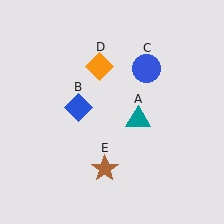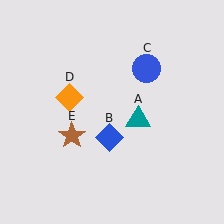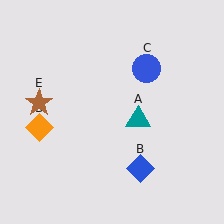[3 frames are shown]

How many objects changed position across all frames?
3 objects changed position: blue diamond (object B), orange diamond (object D), brown star (object E).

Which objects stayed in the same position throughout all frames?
Teal triangle (object A) and blue circle (object C) remained stationary.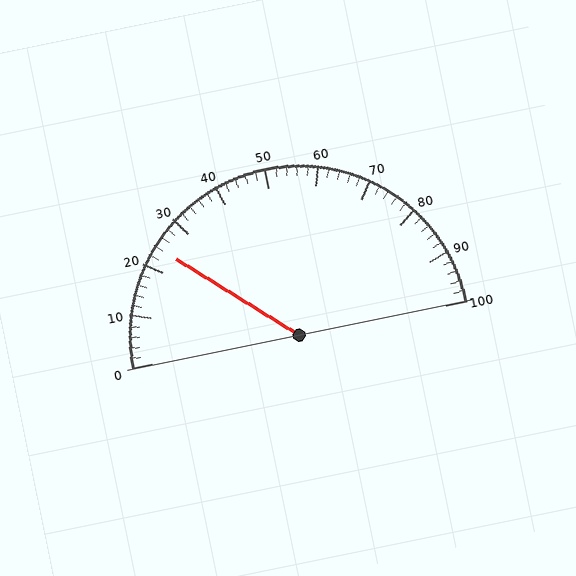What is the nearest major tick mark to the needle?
The nearest major tick mark is 20.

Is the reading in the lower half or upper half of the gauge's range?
The reading is in the lower half of the range (0 to 100).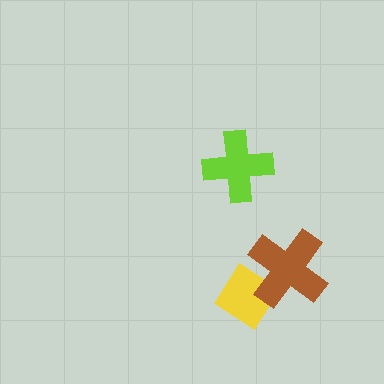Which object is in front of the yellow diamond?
The brown cross is in front of the yellow diamond.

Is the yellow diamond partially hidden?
Yes, it is partially covered by another shape.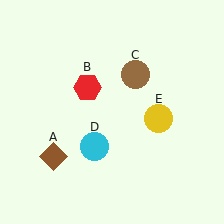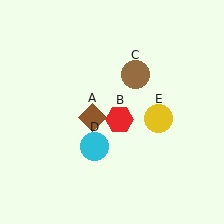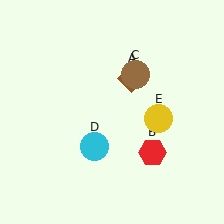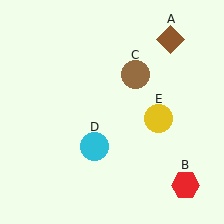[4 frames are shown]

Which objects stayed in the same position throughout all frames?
Brown circle (object C) and cyan circle (object D) and yellow circle (object E) remained stationary.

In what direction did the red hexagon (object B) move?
The red hexagon (object B) moved down and to the right.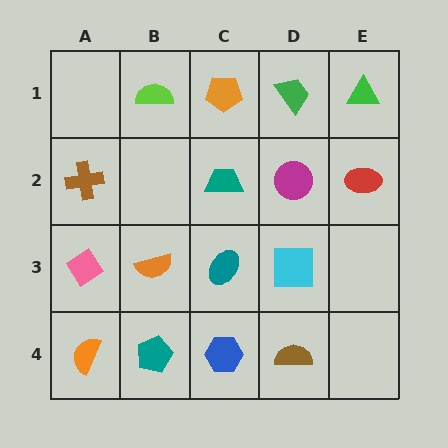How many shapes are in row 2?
4 shapes.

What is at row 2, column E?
A red ellipse.